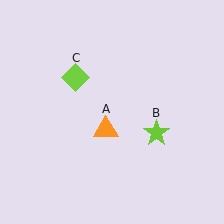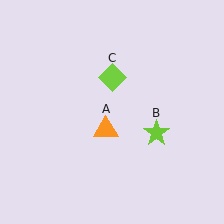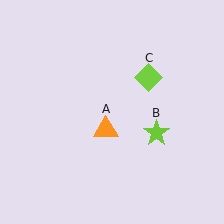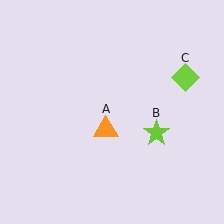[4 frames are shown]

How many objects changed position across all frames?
1 object changed position: lime diamond (object C).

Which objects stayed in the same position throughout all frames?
Orange triangle (object A) and lime star (object B) remained stationary.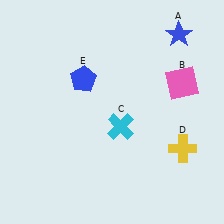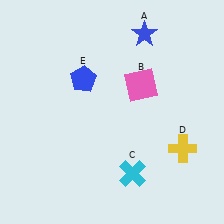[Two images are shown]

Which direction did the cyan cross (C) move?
The cyan cross (C) moved down.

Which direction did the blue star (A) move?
The blue star (A) moved left.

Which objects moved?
The objects that moved are: the blue star (A), the pink square (B), the cyan cross (C).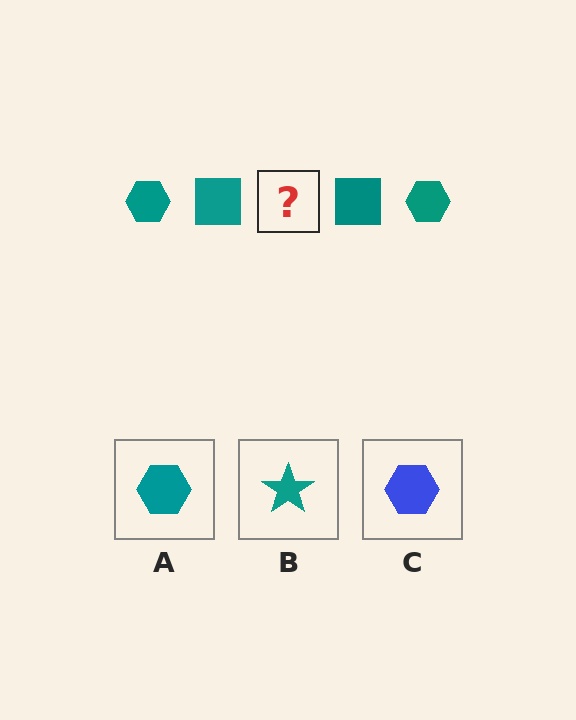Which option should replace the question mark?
Option A.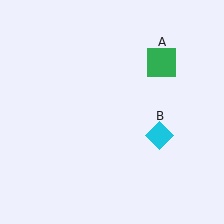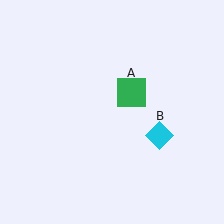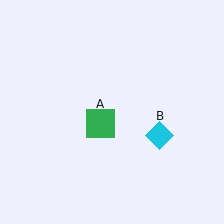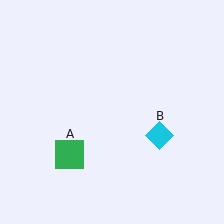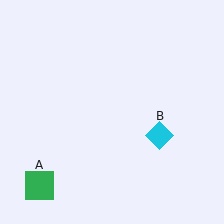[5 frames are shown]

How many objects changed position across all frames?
1 object changed position: green square (object A).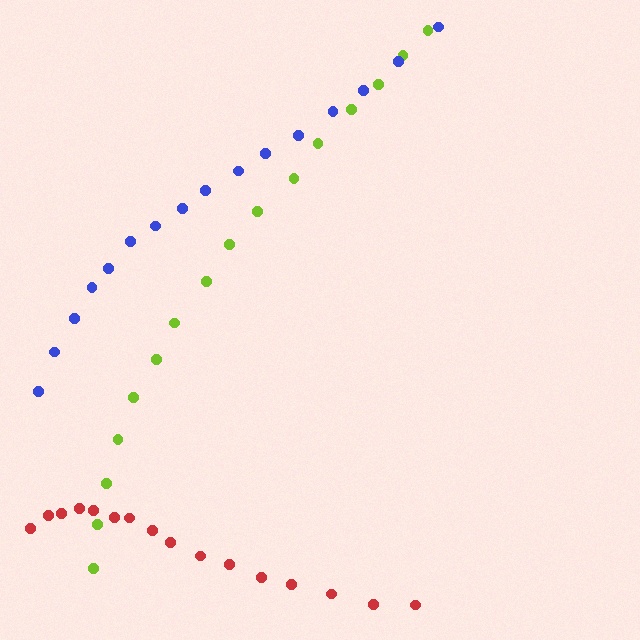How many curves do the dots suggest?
There are 3 distinct paths.